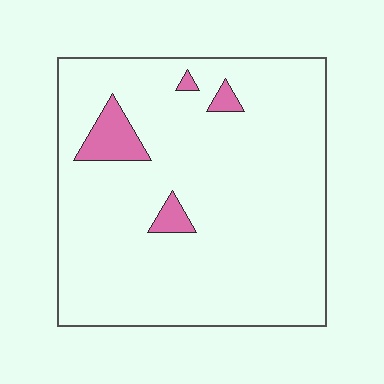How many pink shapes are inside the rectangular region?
4.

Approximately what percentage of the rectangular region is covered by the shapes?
Approximately 5%.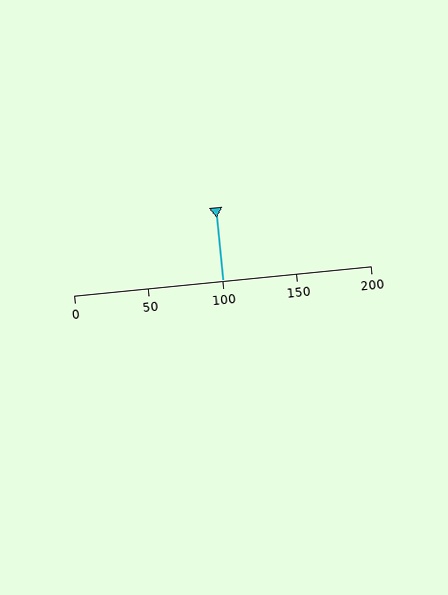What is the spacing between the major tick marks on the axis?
The major ticks are spaced 50 apart.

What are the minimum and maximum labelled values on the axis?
The axis runs from 0 to 200.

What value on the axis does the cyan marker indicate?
The marker indicates approximately 100.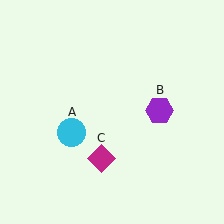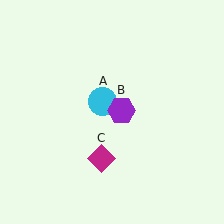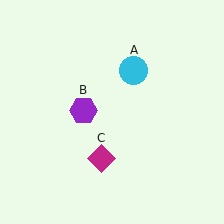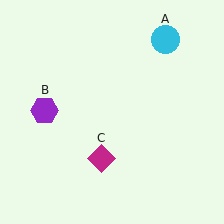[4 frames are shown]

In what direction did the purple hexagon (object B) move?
The purple hexagon (object B) moved left.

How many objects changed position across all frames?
2 objects changed position: cyan circle (object A), purple hexagon (object B).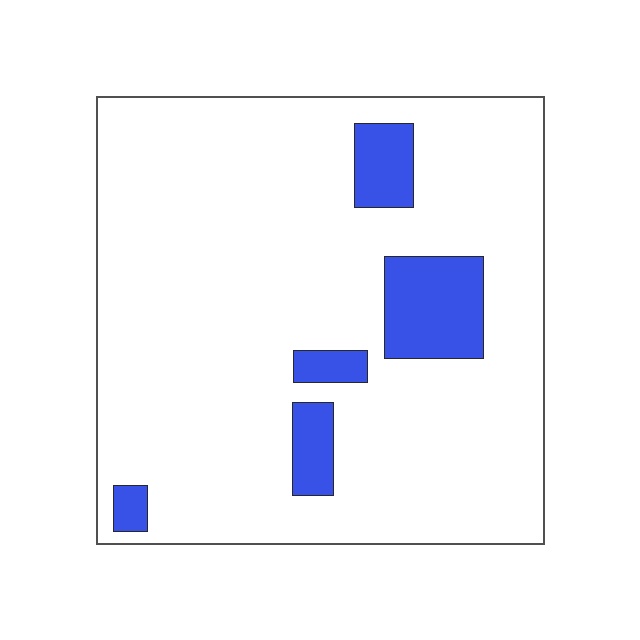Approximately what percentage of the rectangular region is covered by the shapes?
Approximately 10%.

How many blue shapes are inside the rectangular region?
5.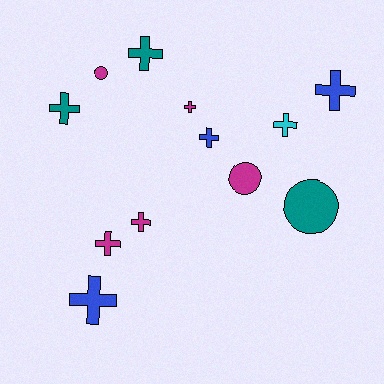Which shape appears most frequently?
Cross, with 9 objects.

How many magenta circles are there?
There are 2 magenta circles.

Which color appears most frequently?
Magenta, with 5 objects.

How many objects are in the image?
There are 12 objects.